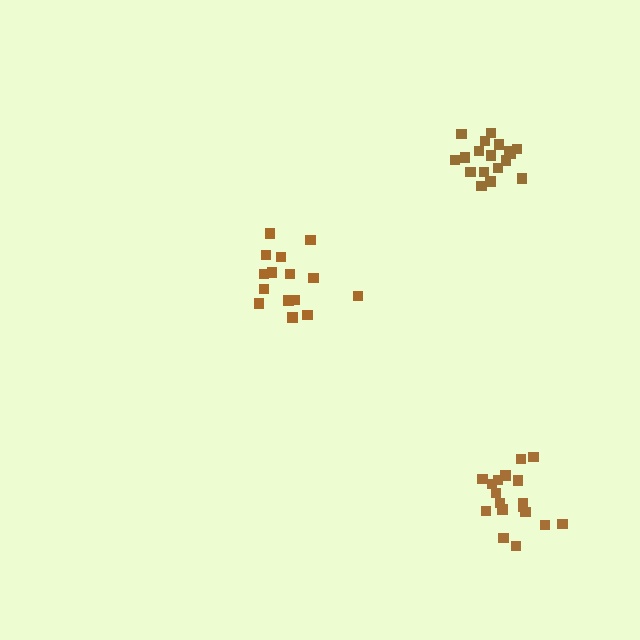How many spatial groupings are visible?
There are 3 spatial groupings.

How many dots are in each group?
Group 1: 18 dots, Group 2: 15 dots, Group 3: 18 dots (51 total).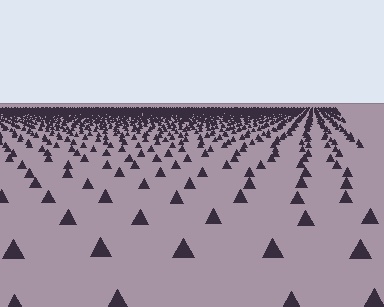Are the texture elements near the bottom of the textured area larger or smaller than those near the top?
Larger. Near the bottom, elements are closer to the viewer and appear at a bigger on-screen size.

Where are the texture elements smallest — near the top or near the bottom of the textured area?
Near the top.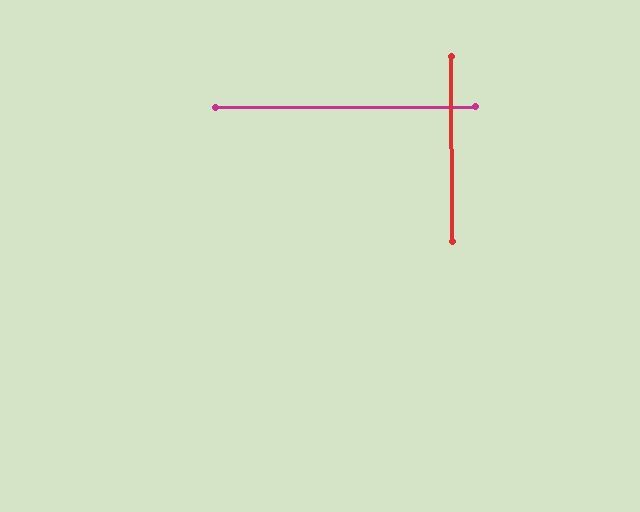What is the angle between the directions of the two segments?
Approximately 90 degrees.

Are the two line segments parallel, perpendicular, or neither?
Perpendicular — they meet at approximately 90°.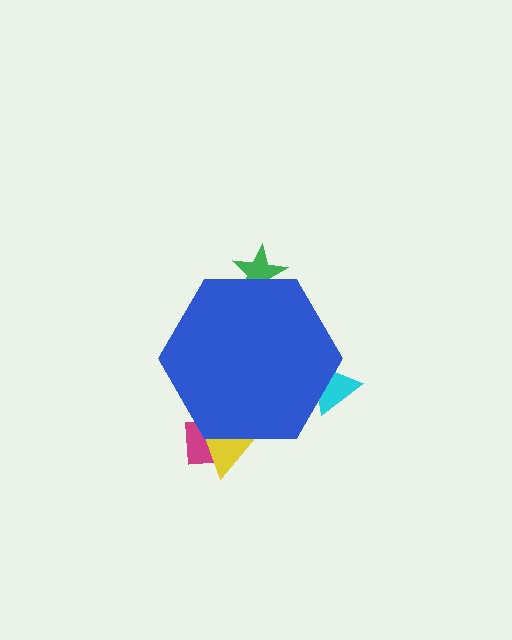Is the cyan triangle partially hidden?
Yes, the cyan triangle is partially hidden behind the blue hexagon.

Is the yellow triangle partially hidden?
Yes, the yellow triangle is partially hidden behind the blue hexagon.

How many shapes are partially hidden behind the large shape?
4 shapes are partially hidden.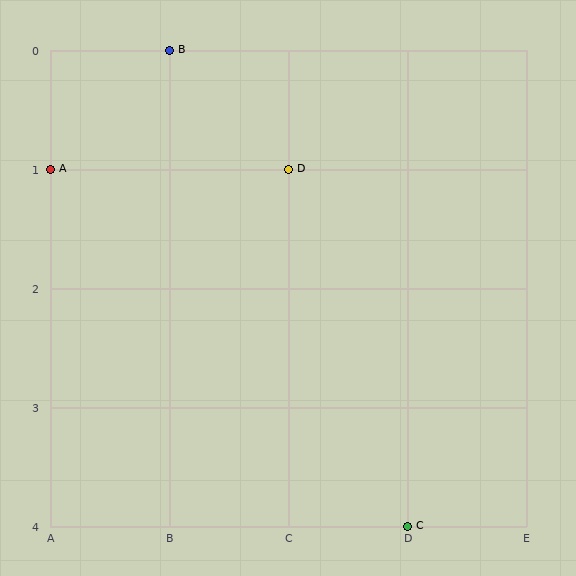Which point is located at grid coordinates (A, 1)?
Point A is at (A, 1).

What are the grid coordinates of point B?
Point B is at grid coordinates (B, 0).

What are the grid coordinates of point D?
Point D is at grid coordinates (C, 1).